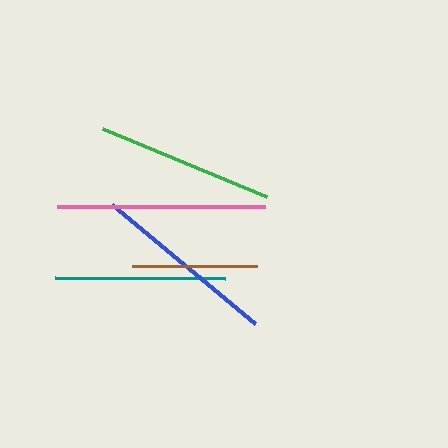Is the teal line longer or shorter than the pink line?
The pink line is longer than the teal line.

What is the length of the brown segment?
The brown segment is approximately 125 pixels long.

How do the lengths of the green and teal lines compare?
The green and teal lines are approximately the same length.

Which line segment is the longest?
The pink line is the longest at approximately 208 pixels.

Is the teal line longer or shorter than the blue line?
The blue line is longer than the teal line.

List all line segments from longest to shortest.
From longest to shortest: pink, blue, green, teal, brown.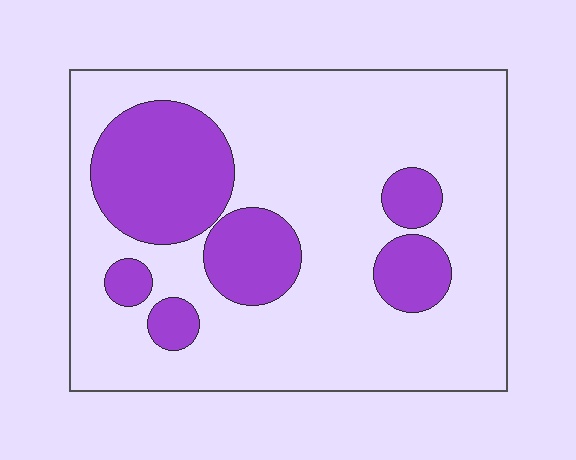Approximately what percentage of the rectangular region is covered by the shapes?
Approximately 25%.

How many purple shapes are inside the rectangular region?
6.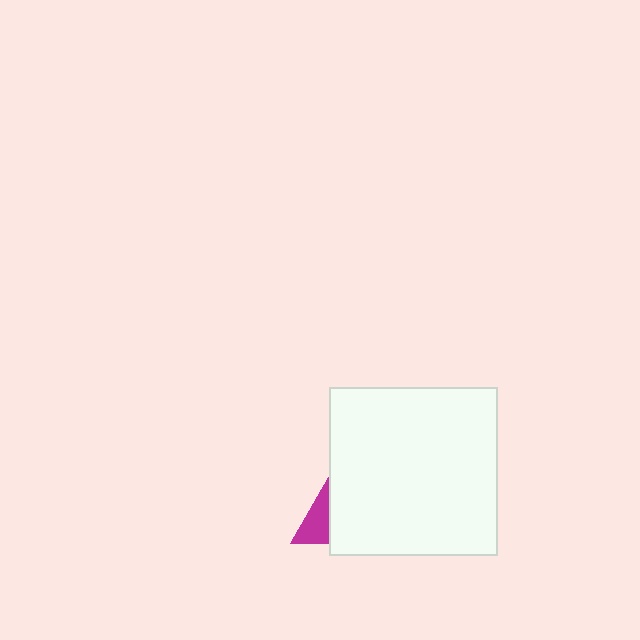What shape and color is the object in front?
The object in front is a white square.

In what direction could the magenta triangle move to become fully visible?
The magenta triangle could move left. That would shift it out from behind the white square entirely.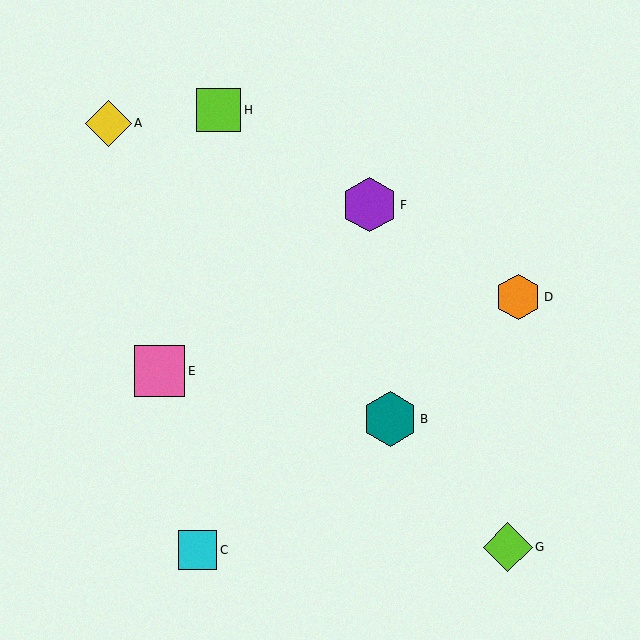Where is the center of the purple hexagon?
The center of the purple hexagon is at (370, 205).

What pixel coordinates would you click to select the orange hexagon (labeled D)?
Click at (518, 297) to select the orange hexagon D.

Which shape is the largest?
The purple hexagon (labeled F) is the largest.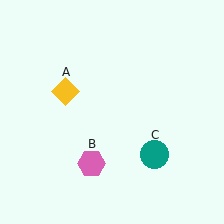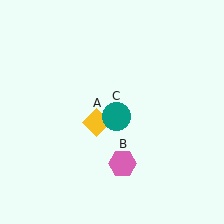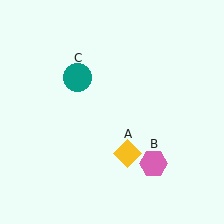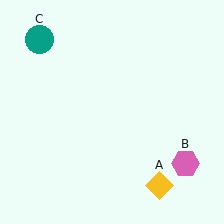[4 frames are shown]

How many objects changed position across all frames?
3 objects changed position: yellow diamond (object A), pink hexagon (object B), teal circle (object C).